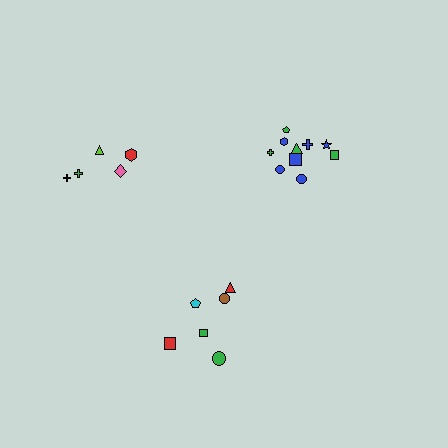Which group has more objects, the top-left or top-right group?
The top-right group.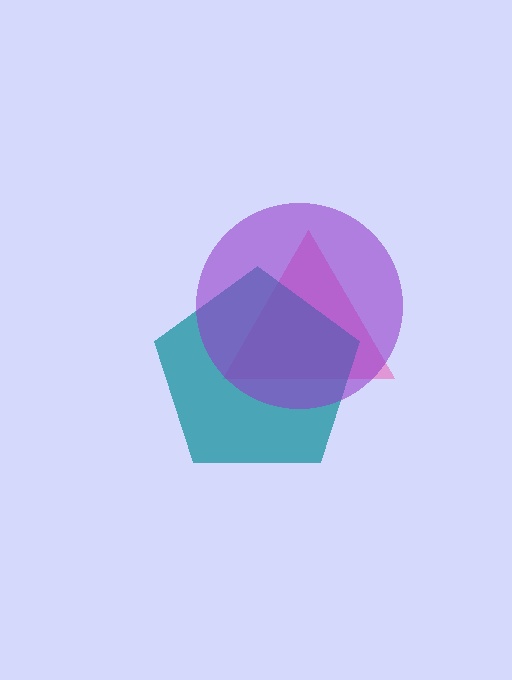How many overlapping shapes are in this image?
There are 3 overlapping shapes in the image.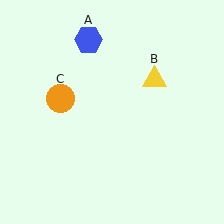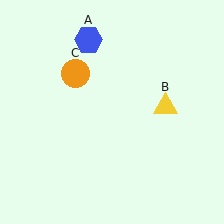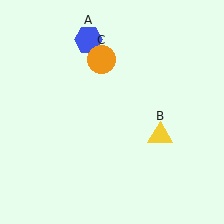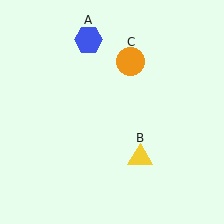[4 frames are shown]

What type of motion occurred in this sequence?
The yellow triangle (object B), orange circle (object C) rotated clockwise around the center of the scene.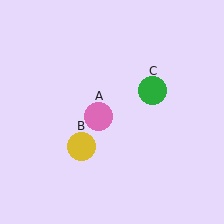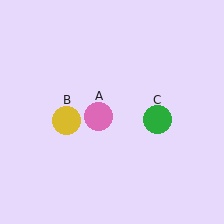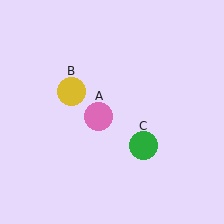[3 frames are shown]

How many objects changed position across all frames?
2 objects changed position: yellow circle (object B), green circle (object C).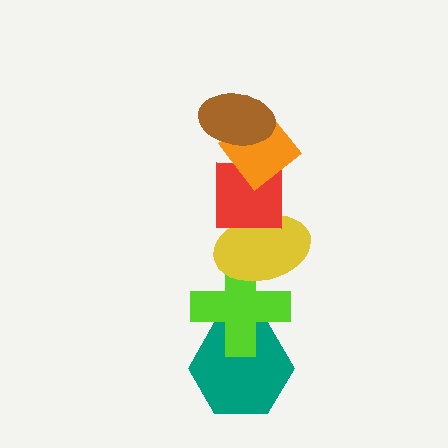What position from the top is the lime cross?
The lime cross is 5th from the top.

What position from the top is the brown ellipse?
The brown ellipse is 1st from the top.